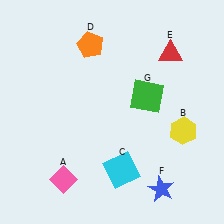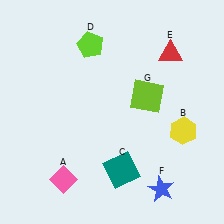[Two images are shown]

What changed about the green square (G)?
In Image 1, G is green. In Image 2, it changed to lime.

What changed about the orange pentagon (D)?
In Image 1, D is orange. In Image 2, it changed to lime.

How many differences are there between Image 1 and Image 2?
There are 3 differences between the two images.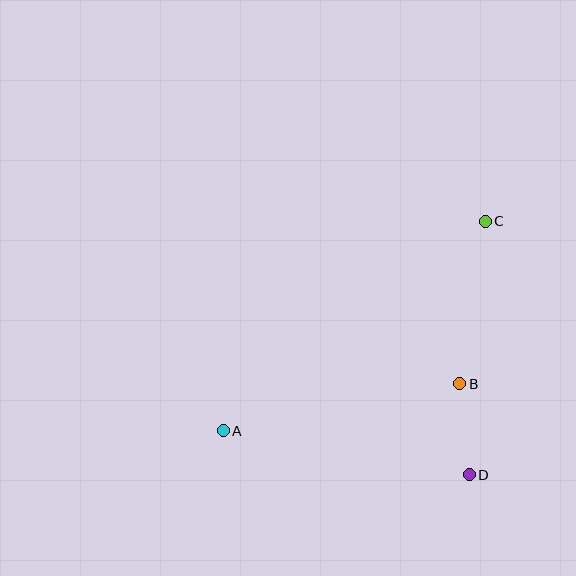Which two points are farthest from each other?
Points A and C are farthest from each other.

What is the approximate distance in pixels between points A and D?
The distance between A and D is approximately 250 pixels.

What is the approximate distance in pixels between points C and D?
The distance between C and D is approximately 254 pixels.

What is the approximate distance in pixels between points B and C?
The distance between B and C is approximately 165 pixels.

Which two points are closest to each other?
Points B and D are closest to each other.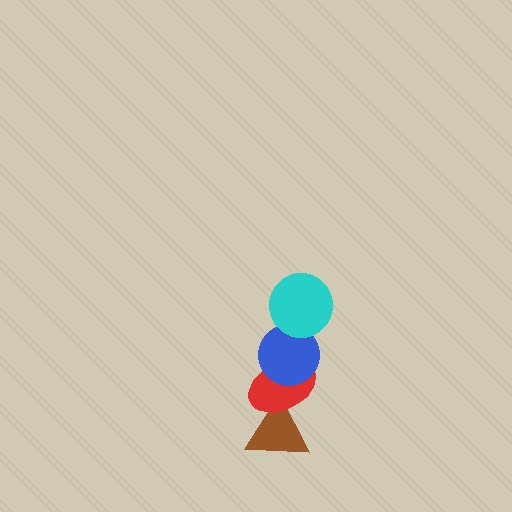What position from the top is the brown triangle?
The brown triangle is 4th from the top.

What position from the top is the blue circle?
The blue circle is 2nd from the top.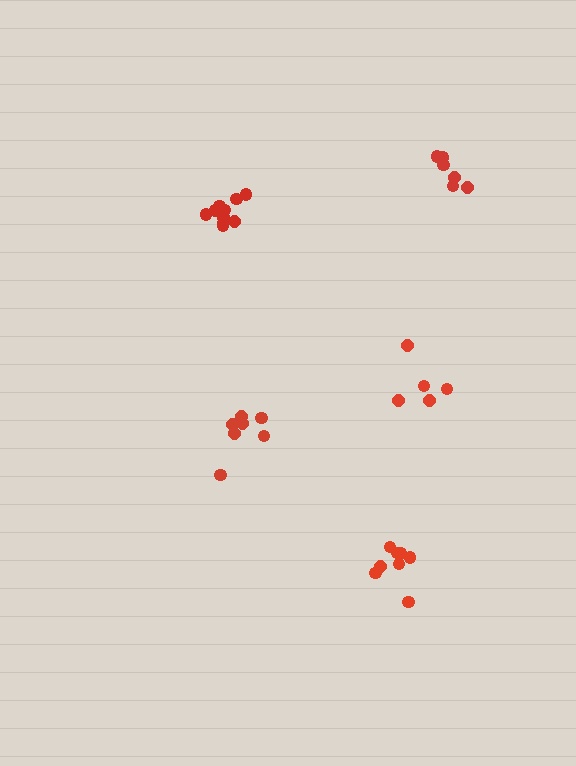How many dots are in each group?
Group 1: 10 dots, Group 2: 5 dots, Group 3: 7 dots, Group 4: 6 dots, Group 5: 8 dots (36 total).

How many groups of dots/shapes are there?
There are 5 groups.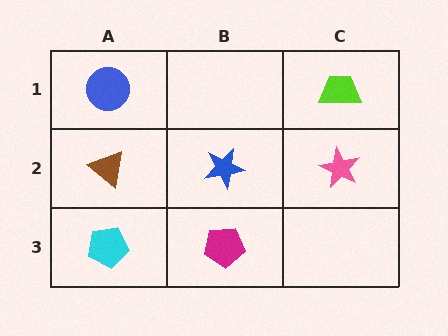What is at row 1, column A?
A blue circle.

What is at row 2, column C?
A pink star.